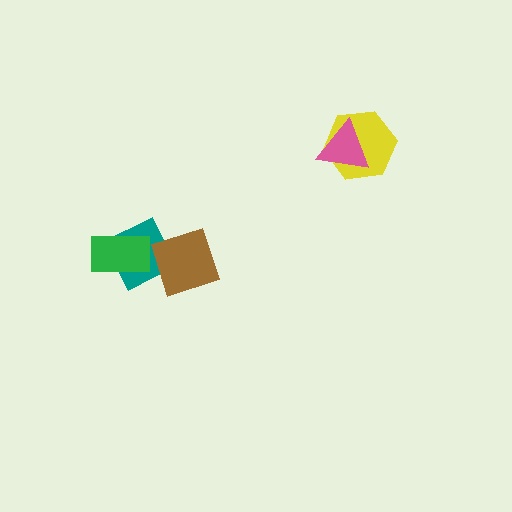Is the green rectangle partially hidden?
No, no other shape covers it.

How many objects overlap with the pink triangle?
1 object overlaps with the pink triangle.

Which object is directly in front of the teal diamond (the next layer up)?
The green rectangle is directly in front of the teal diamond.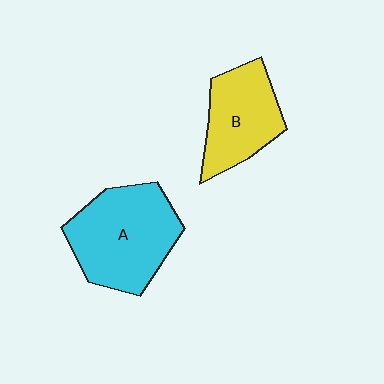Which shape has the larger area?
Shape A (cyan).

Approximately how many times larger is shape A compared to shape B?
Approximately 1.4 times.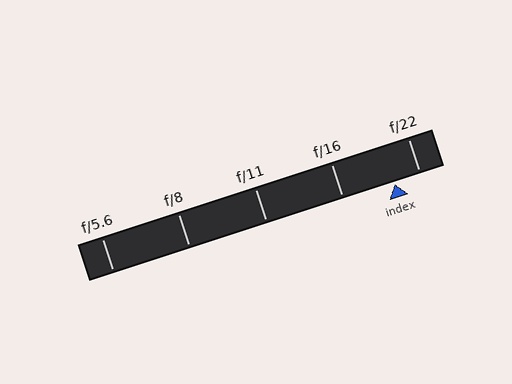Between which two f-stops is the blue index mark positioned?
The index mark is between f/16 and f/22.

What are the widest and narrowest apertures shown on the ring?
The widest aperture shown is f/5.6 and the narrowest is f/22.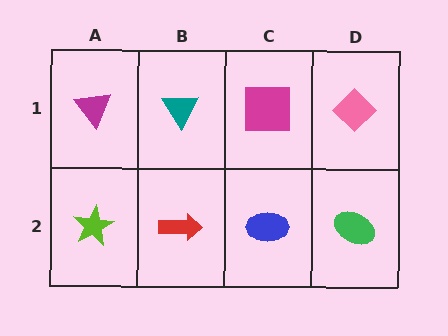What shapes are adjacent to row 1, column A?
A lime star (row 2, column A), a teal triangle (row 1, column B).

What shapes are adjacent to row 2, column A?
A magenta triangle (row 1, column A), a red arrow (row 2, column B).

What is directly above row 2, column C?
A magenta square.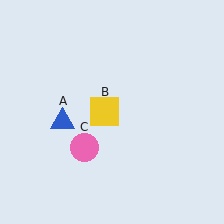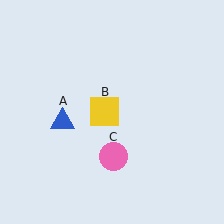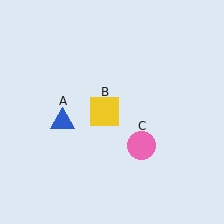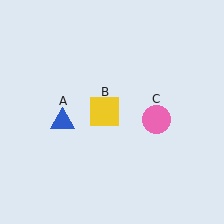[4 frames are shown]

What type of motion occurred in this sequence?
The pink circle (object C) rotated counterclockwise around the center of the scene.